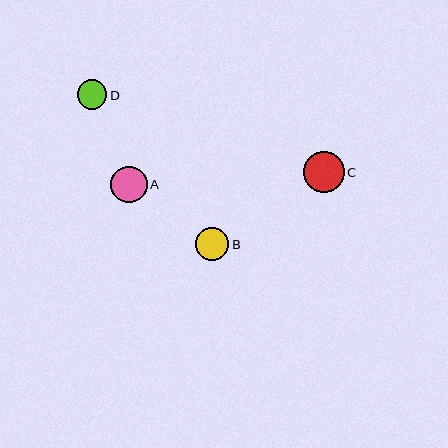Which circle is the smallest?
Circle D is the smallest with a size of approximately 30 pixels.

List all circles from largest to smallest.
From largest to smallest: C, A, B, D.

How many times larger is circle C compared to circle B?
Circle C is approximately 1.3 times the size of circle B.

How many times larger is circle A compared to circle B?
Circle A is approximately 1.1 times the size of circle B.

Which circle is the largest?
Circle C is the largest with a size of approximately 41 pixels.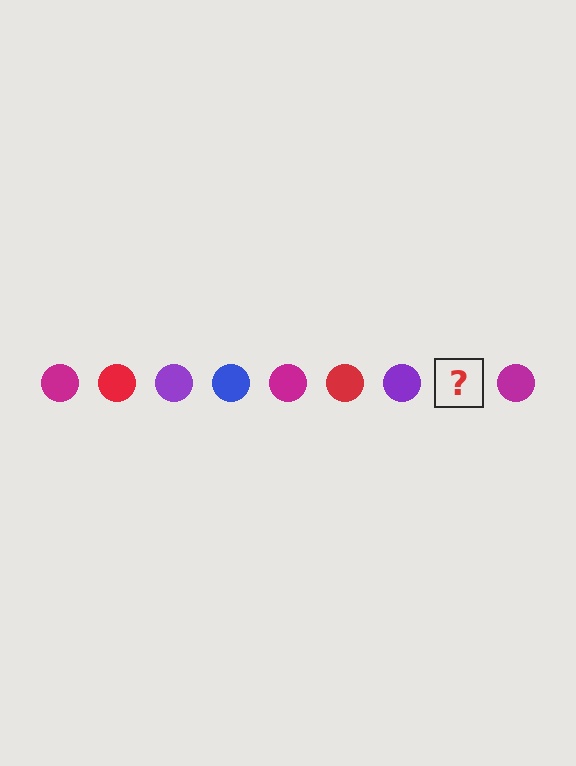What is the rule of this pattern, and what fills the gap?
The rule is that the pattern cycles through magenta, red, purple, blue circles. The gap should be filled with a blue circle.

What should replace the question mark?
The question mark should be replaced with a blue circle.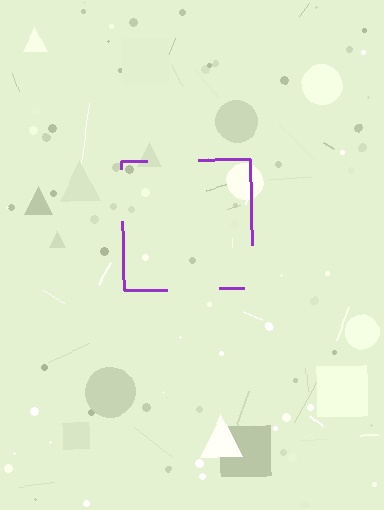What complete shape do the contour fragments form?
The contour fragments form a square.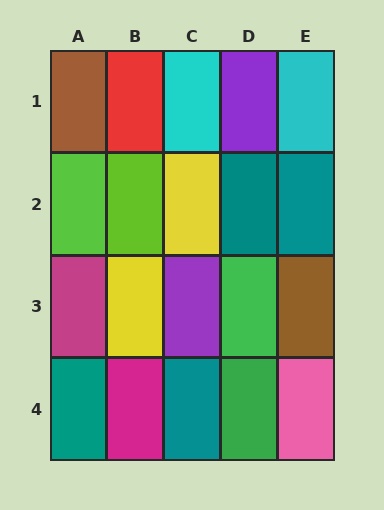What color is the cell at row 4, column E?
Pink.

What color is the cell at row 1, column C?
Cyan.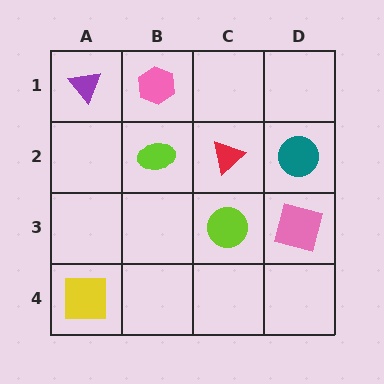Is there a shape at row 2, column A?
No, that cell is empty.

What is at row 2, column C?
A red triangle.